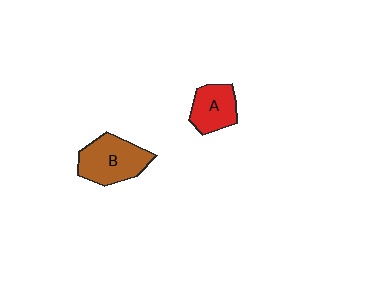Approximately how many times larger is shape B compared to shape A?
Approximately 1.4 times.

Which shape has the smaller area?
Shape A (red).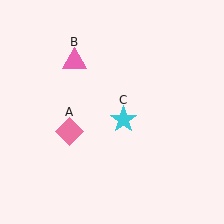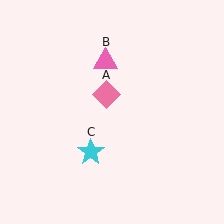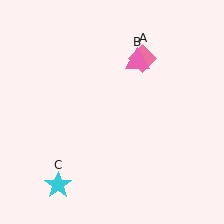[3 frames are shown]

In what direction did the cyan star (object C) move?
The cyan star (object C) moved down and to the left.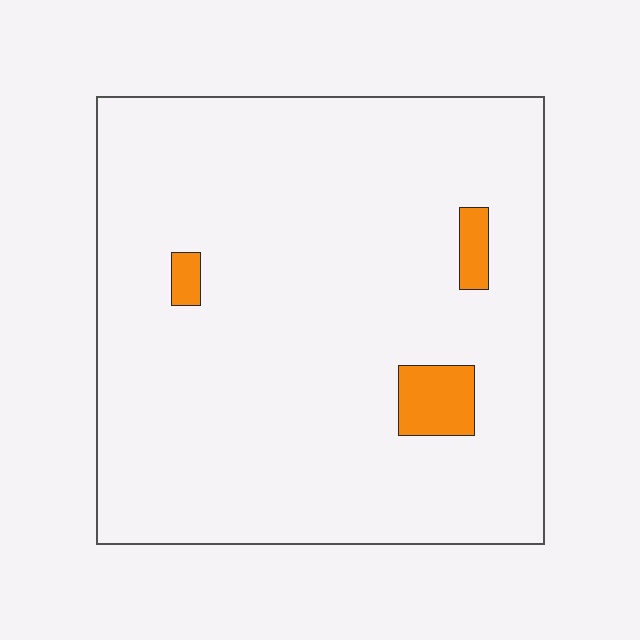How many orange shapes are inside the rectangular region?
3.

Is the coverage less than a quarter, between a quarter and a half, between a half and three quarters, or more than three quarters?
Less than a quarter.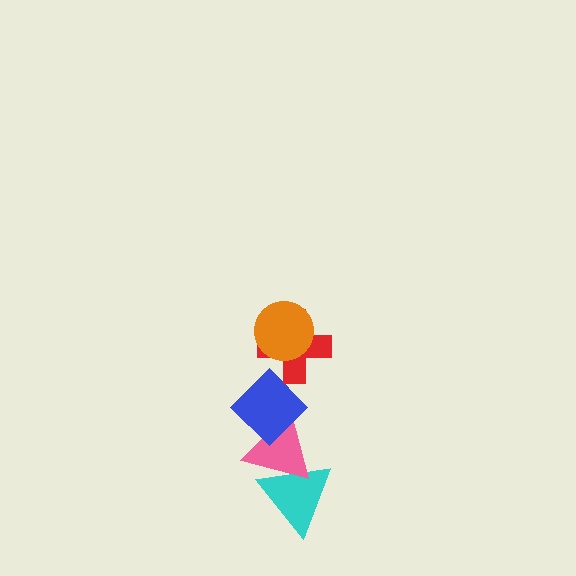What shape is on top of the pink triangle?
The blue diamond is on top of the pink triangle.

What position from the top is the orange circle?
The orange circle is 1st from the top.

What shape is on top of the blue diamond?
The red cross is on top of the blue diamond.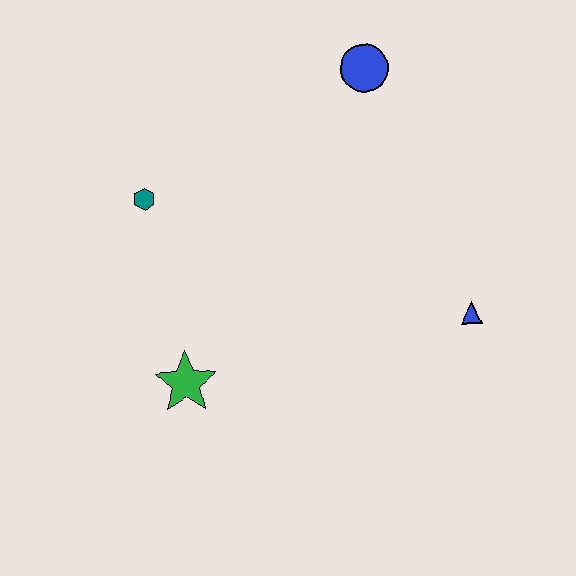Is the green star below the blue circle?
Yes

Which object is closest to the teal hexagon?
The green star is closest to the teal hexagon.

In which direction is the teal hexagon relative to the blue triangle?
The teal hexagon is to the left of the blue triangle.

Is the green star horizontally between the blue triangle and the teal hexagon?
Yes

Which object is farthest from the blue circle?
The green star is farthest from the blue circle.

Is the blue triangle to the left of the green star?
No